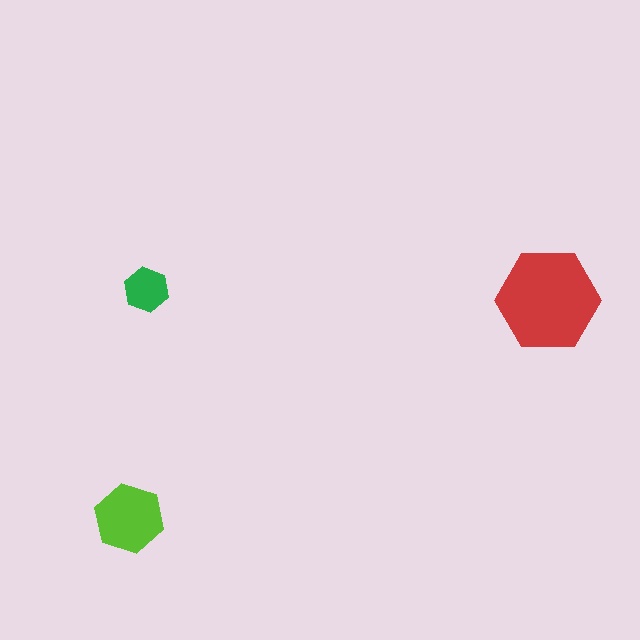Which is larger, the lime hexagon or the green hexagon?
The lime one.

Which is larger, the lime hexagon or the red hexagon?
The red one.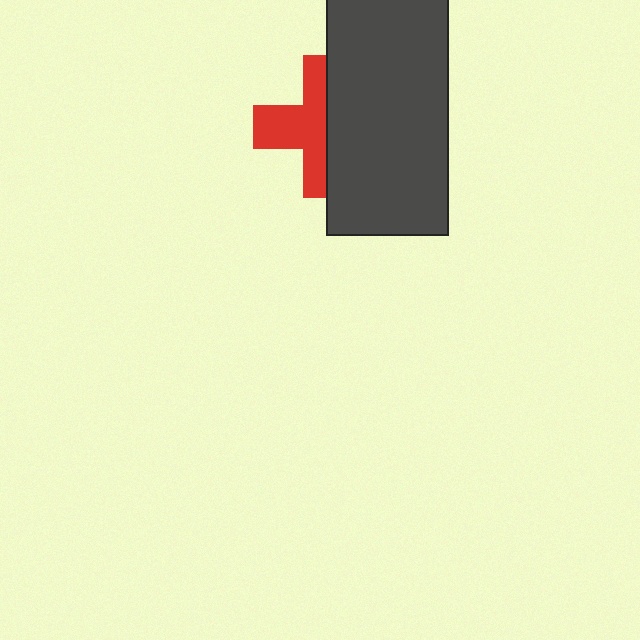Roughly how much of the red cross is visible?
About half of it is visible (roughly 50%).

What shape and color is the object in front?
The object in front is a dark gray rectangle.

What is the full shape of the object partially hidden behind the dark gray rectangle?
The partially hidden object is a red cross.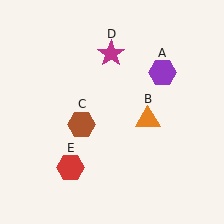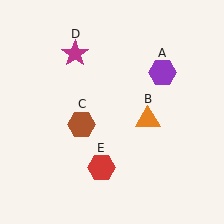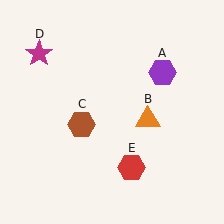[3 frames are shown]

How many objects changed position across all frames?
2 objects changed position: magenta star (object D), red hexagon (object E).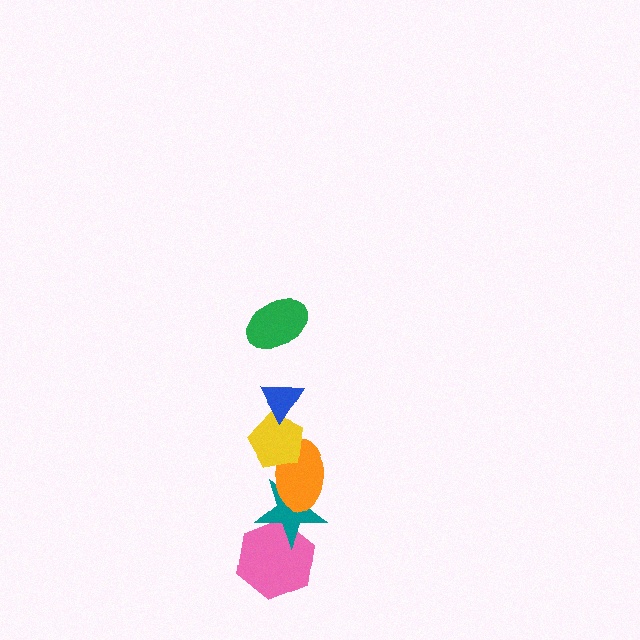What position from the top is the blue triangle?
The blue triangle is 2nd from the top.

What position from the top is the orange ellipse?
The orange ellipse is 4th from the top.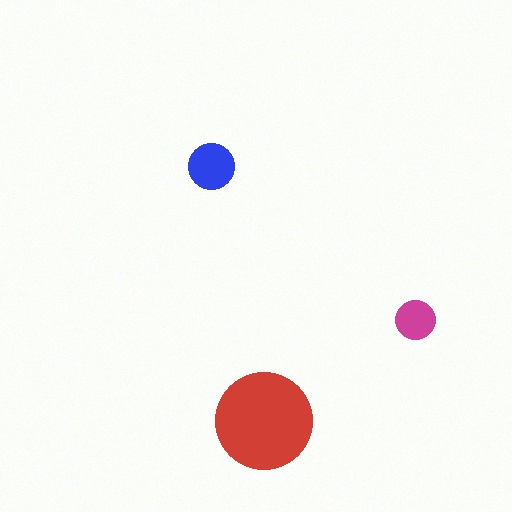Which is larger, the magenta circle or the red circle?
The red one.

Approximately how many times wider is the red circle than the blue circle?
About 2 times wider.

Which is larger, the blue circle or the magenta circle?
The blue one.